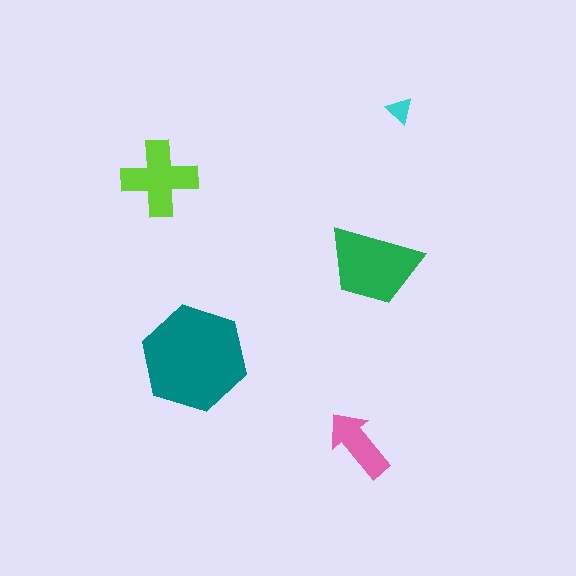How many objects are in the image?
There are 5 objects in the image.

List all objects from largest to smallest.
The teal hexagon, the green trapezoid, the lime cross, the pink arrow, the cyan triangle.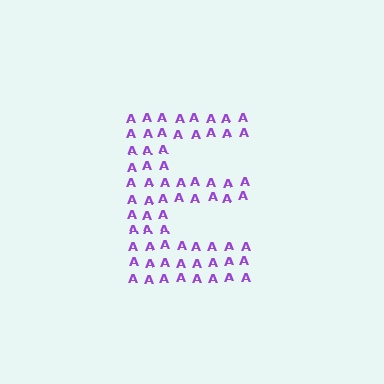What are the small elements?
The small elements are letter A's.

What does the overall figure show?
The overall figure shows the letter E.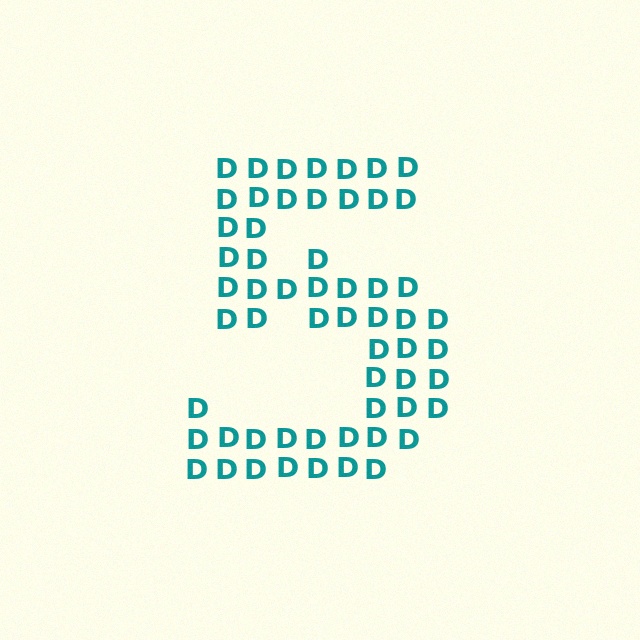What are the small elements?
The small elements are letter D's.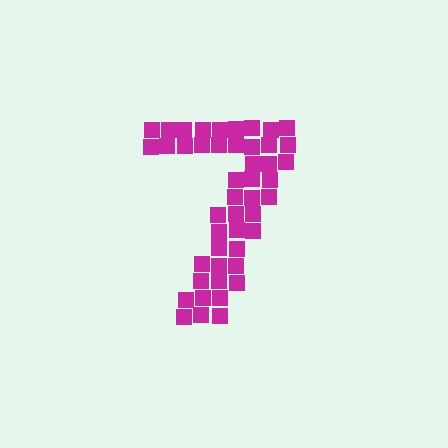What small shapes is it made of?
It is made of small squares.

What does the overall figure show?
The overall figure shows the digit 7.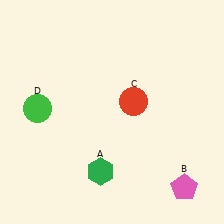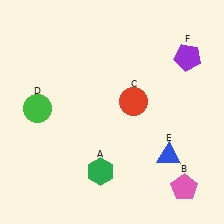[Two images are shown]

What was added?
A blue triangle (E), a purple pentagon (F) were added in Image 2.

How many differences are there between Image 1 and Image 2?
There are 2 differences between the two images.